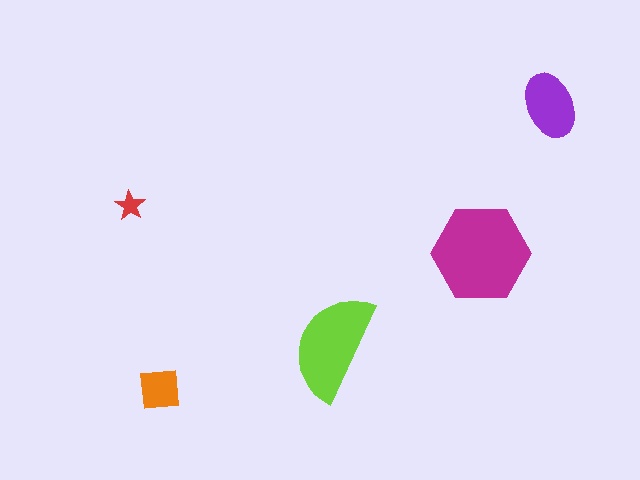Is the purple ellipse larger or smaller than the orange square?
Larger.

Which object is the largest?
The magenta hexagon.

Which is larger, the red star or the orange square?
The orange square.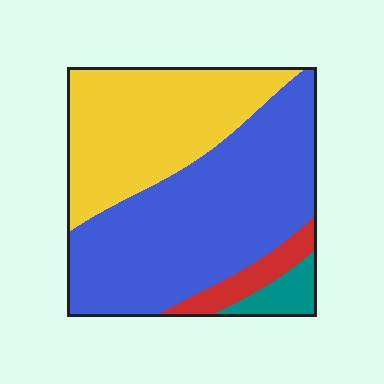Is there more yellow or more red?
Yellow.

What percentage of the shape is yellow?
Yellow takes up about one third (1/3) of the shape.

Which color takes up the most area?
Blue, at roughly 55%.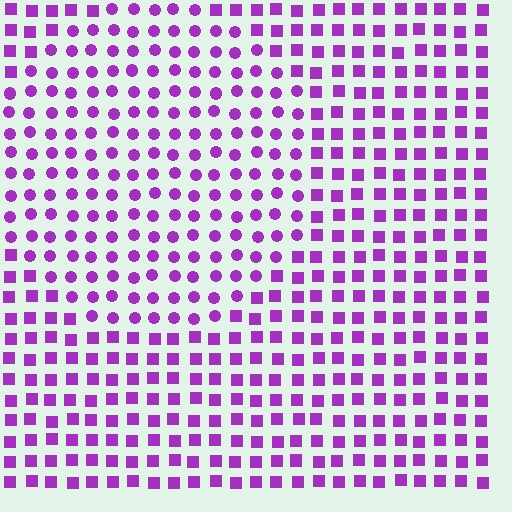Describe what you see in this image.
The image is filled with small purple elements arranged in a uniform grid. A circle-shaped region contains circles, while the surrounding area contains squares. The boundary is defined purely by the change in element shape.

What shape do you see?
I see a circle.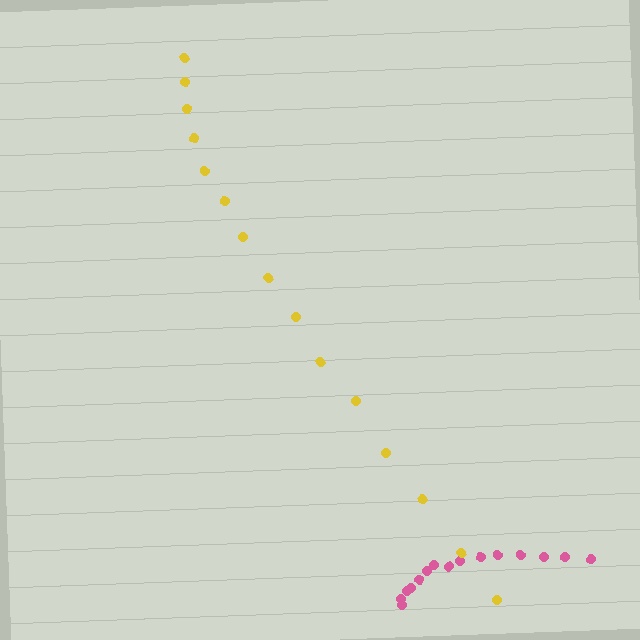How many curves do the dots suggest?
There are 2 distinct paths.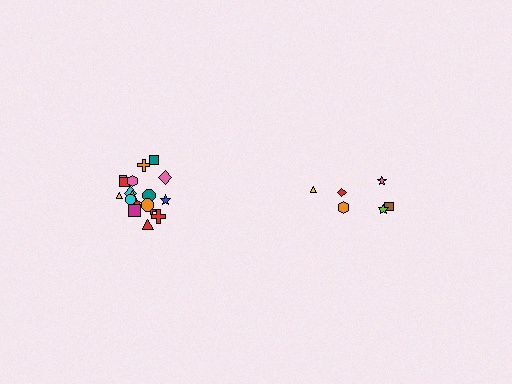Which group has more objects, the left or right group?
The left group.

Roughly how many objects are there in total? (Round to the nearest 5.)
Roughly 25 objects in total.